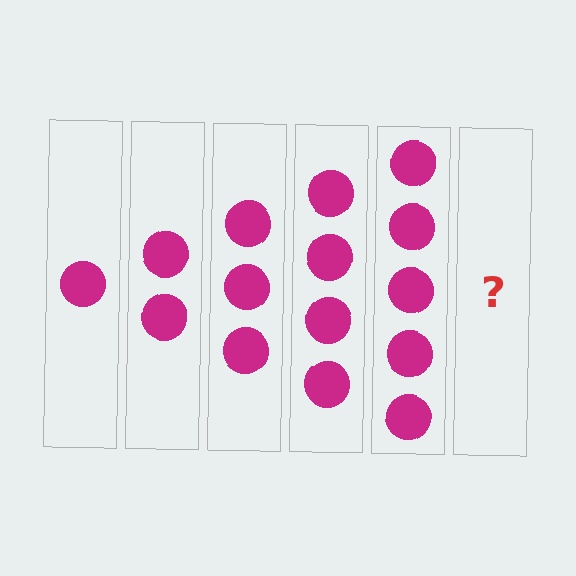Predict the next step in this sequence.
The next step is 6 circles.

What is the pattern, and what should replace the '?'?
The pattern is that each step adds one more circle. The '?' should be 6 circles.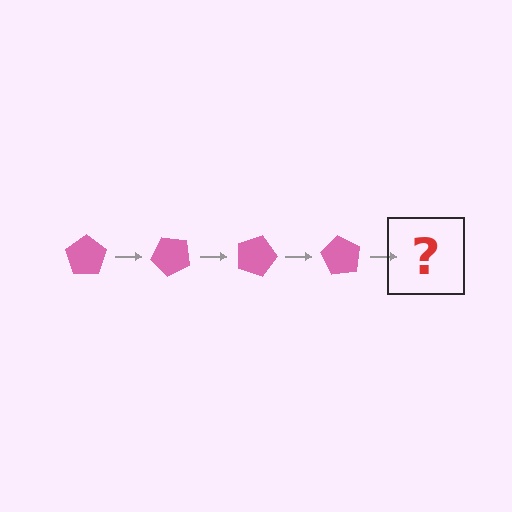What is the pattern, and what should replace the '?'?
The pattern is that the pentagon rotates 45 degrees each step. The '?' should be a pink pentagon rotated 180 degrees.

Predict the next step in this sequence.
The next step is a pink pentagon rotated 180 degrees.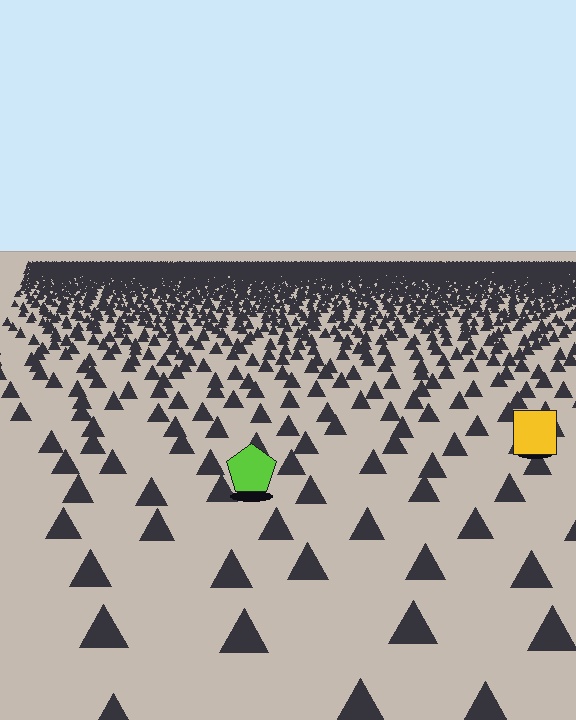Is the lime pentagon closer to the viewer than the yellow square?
Yes. The lime pentagon is closer — you can tell from the texture gradient: the ground texture is coarser near it.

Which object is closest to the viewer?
The lime pentagon is closest. The texture marks near it are larger and more spread out.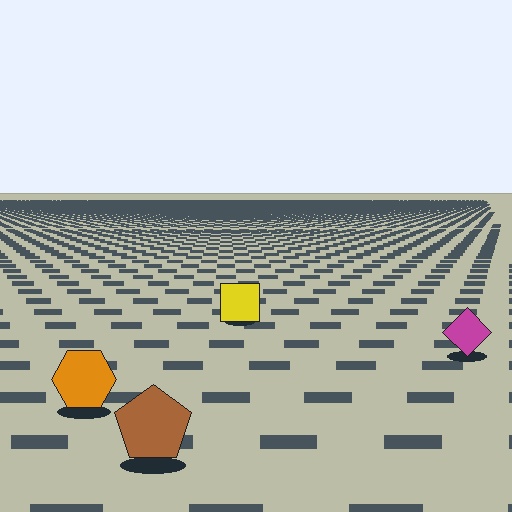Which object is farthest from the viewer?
The yellow square is farthest from the viewer. It appears smaller and the ground texture around it is denser.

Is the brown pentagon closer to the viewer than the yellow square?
Yes. The brown pentagon is closer — you can tell from the texture gradient: the ground texture is coarser near it.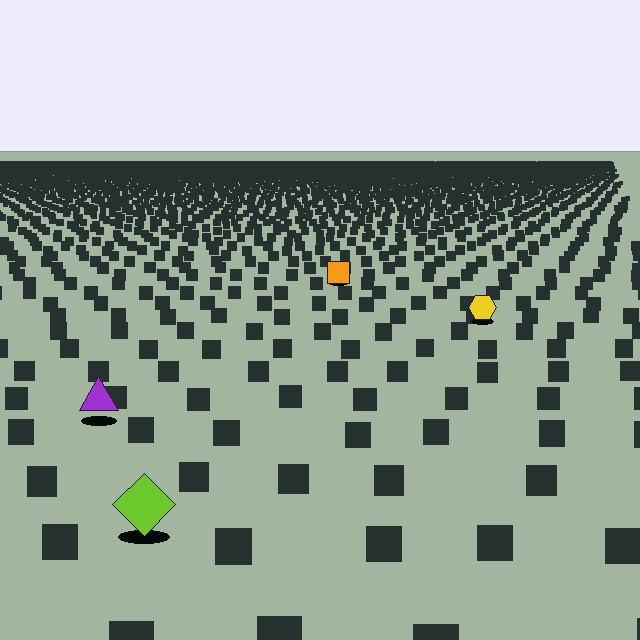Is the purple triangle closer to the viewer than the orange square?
Yes. The purple triangle is closer — you can tell from the texture gradient: the ground texture is coarser near it.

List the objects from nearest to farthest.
From nearest to farthest: the lime diamond, the purple triangle, the yellow hexagon, the orange square.